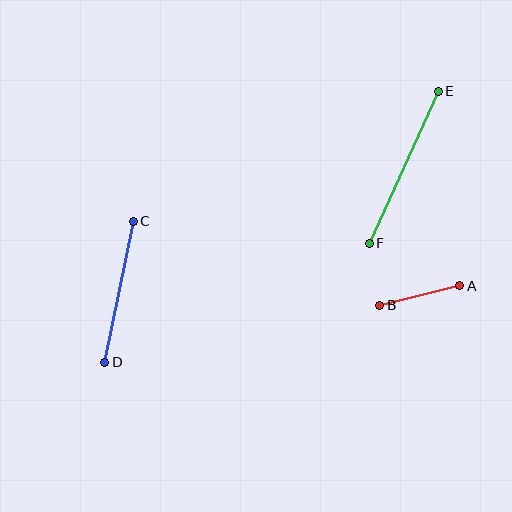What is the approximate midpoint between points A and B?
The midpoint is at approximately (420, 295) pixels.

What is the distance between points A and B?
The distance is approximately 83 pixels.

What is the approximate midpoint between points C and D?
The midpoint is at approximately (119, 292) pixels.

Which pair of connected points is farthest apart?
Points E and F are farthest apart.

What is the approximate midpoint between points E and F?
The midpoint is at approximately (404, 167) pixels.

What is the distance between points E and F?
The distance is approximately 167 pixels.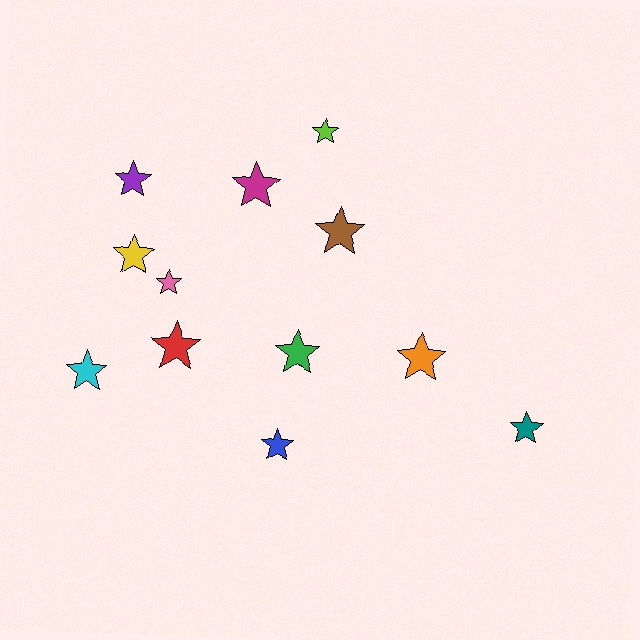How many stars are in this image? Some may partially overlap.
There are 12 stars.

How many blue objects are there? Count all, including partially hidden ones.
There is 1 blue object.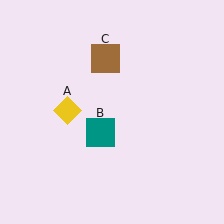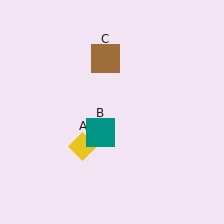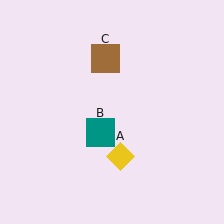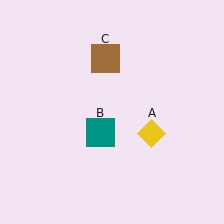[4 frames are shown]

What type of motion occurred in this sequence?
The yellow diamond (object A) rotated counterclockwise around the center of the scene.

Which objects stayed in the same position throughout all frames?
Teal square (object B) and brown square (object C) remained stationary.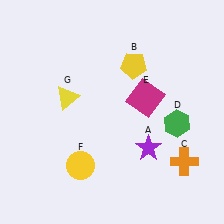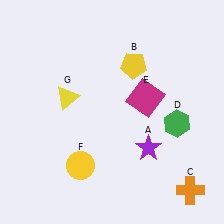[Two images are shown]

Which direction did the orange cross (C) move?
The orange cross (C) moved down.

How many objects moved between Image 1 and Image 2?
1 object moved between the two images.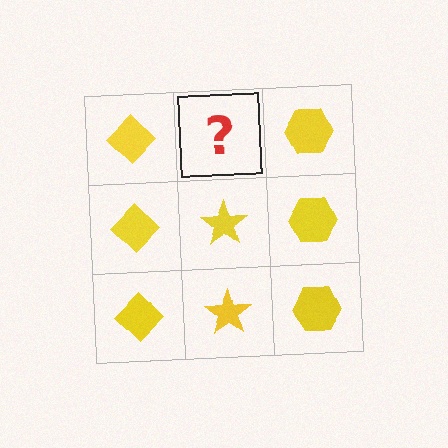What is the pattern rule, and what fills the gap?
The rule is that each column has a consistent shape. The gap should be filled with a yellow star.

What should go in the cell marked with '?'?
The missing cell should contain a yellow star.